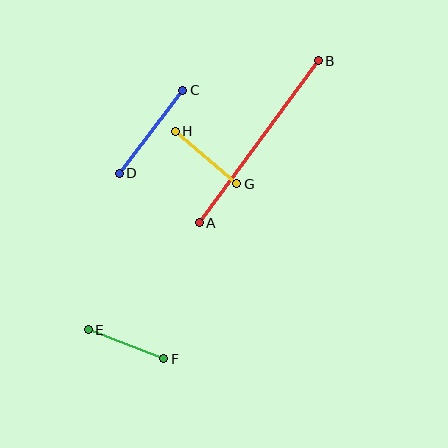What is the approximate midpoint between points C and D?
The midpoint is at approximately (151, 132) pixels.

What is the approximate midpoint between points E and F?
The midpoint is at approximately (126, 344) pixels.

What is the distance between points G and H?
The distance is approximately 81 pixels.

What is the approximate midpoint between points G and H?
The midpoint is at approximately (206, 157) pixels.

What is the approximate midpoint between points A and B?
The midpoint is at approximately (259, 142) pixels.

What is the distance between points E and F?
The distance is approximately 81 pixels.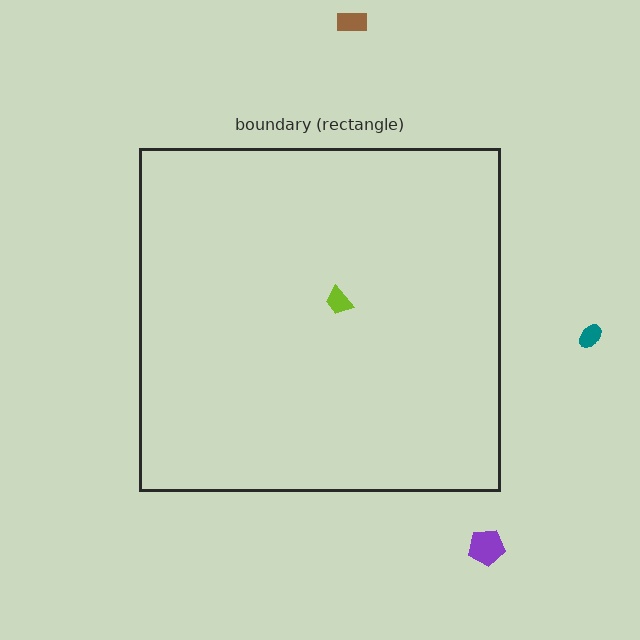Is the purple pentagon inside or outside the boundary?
Outside.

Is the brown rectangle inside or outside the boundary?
Outside.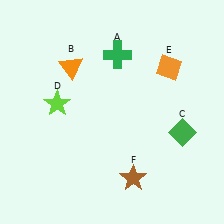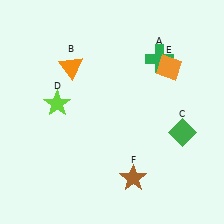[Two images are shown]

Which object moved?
The green cross (A) moved right.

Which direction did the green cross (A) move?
The green cross (A) moved right.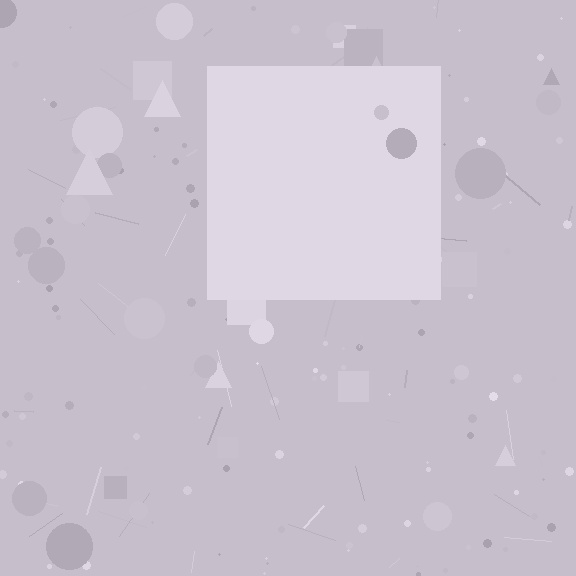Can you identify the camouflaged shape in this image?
The camouflaged shape is a square.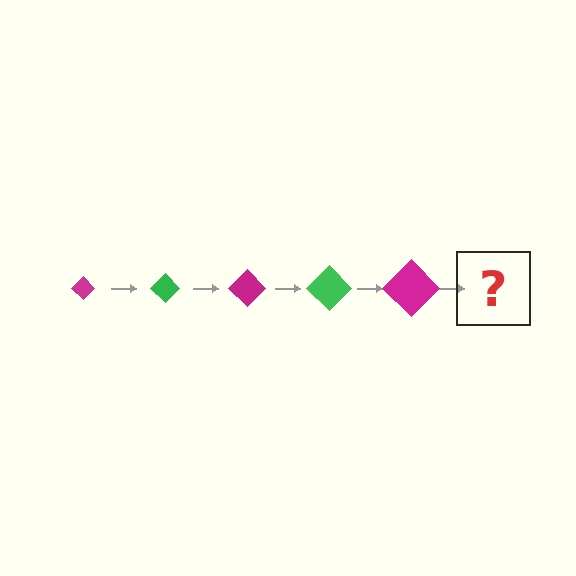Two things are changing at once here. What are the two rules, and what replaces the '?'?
The two rules are that the diamond grows larger each step and the color cycles through magenta and green. The '?' should be a green diamond, larger than the previous one.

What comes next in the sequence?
The next element should be a green diamond, larger than the previous one.